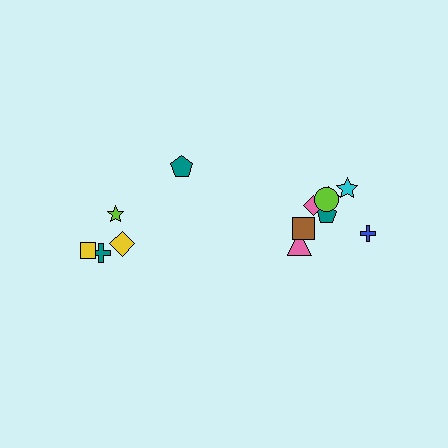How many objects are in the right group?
There are 8 objects.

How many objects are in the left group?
There are 5 objects.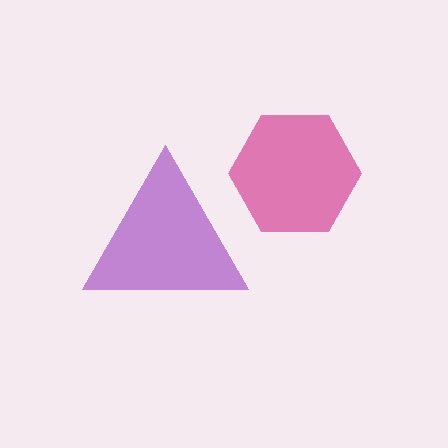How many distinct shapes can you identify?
There are 2 distinct shapes: a magenta hexagon, a purple triangle.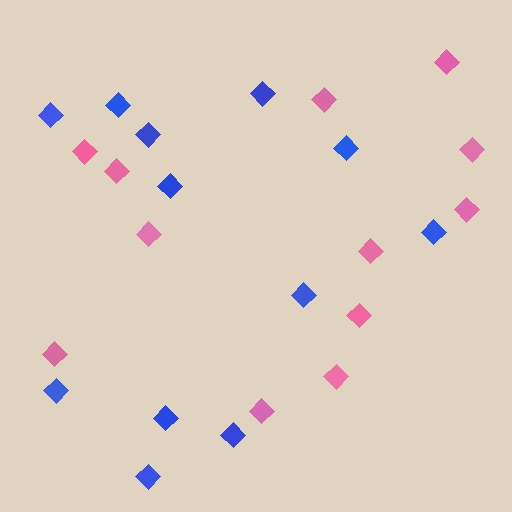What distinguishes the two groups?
There are 2 groups: one group of blue diamonds (12) and one group of pink diamonds (12).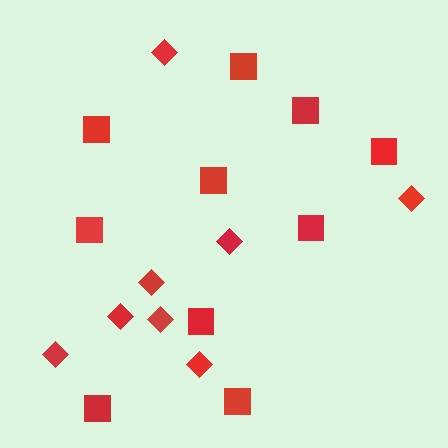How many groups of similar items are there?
There are 2 groups: one group of squares (10) and one group of diamonds (8).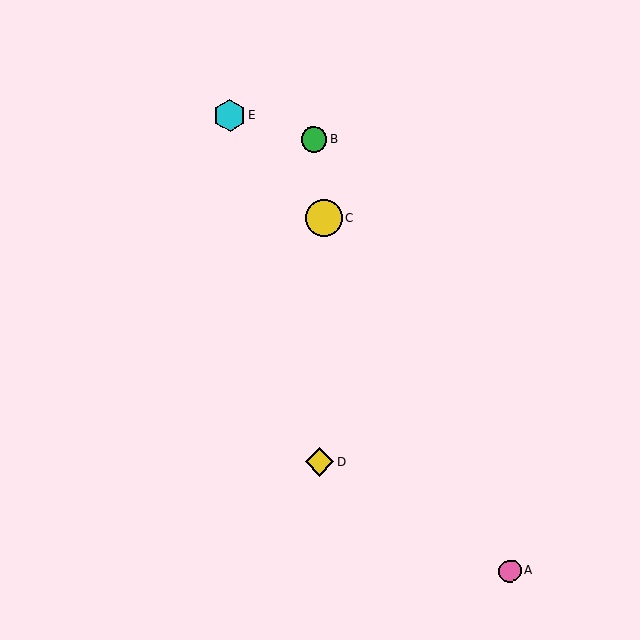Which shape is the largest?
The yellow circle (labeled C) is the largest.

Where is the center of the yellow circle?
The center of the yellow circle is at (324, 218).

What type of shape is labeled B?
Shape B is a green circle.